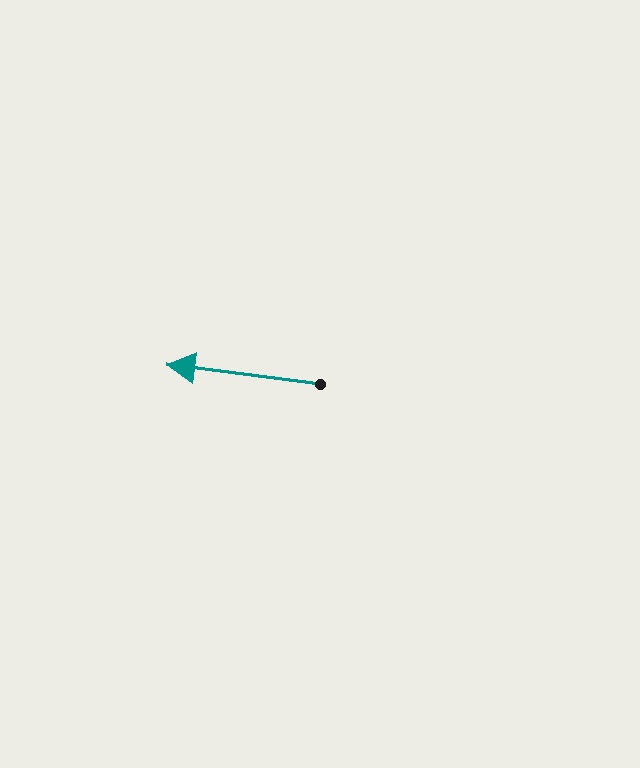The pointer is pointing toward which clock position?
Roughly 9 o'clock.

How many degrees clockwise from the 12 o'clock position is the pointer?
Approximately 277 degrees.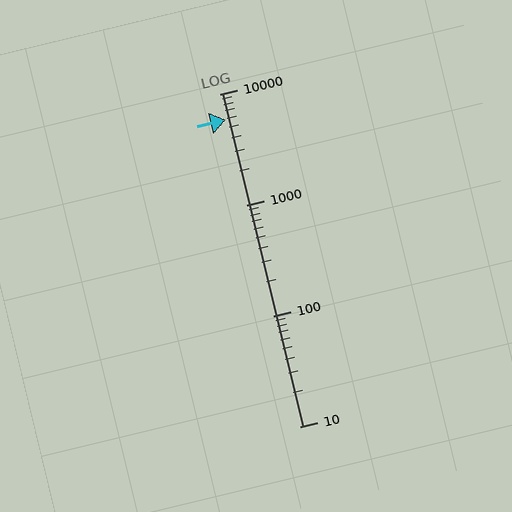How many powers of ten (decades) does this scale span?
The scale spans 3 decades, from 10 to 10000.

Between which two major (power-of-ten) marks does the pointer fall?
The pointer is between 1000 and 10000.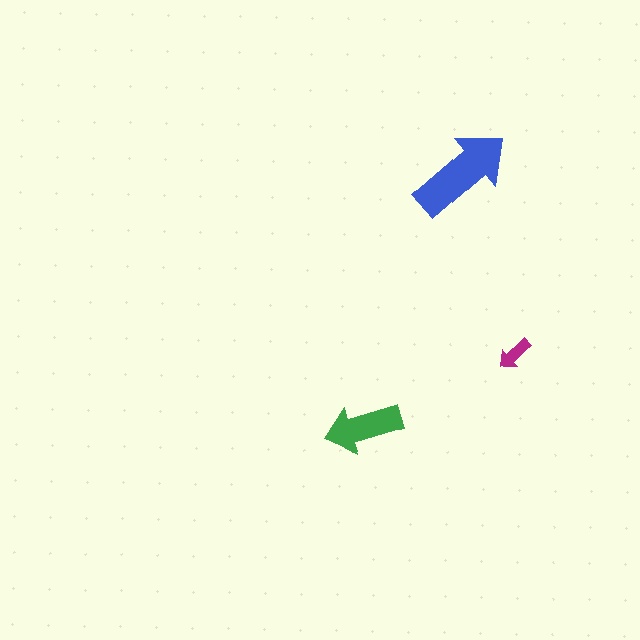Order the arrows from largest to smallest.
the blue one, the green one, the magenta one.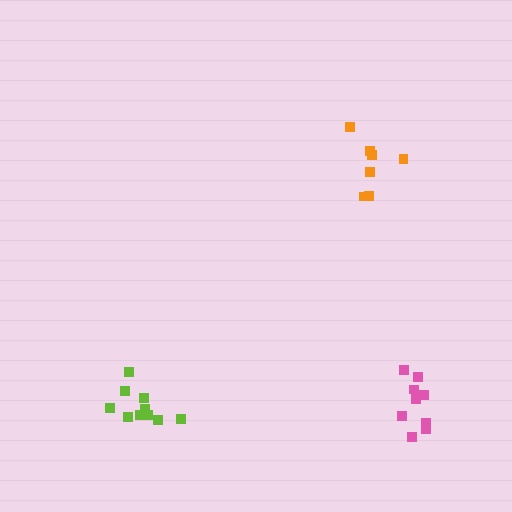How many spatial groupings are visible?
There are 3 spatial groupings.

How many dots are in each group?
Group 1: 7 dots, Group 2: 9 dots, Group 3: 10 dots (26 total).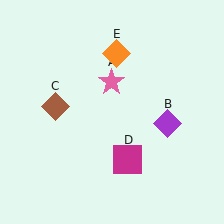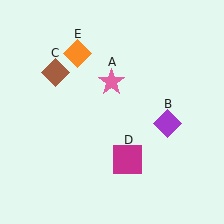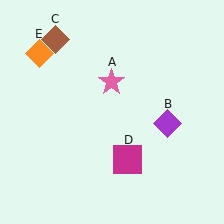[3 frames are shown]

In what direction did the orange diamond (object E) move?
The orange diamond (object E) moved left.